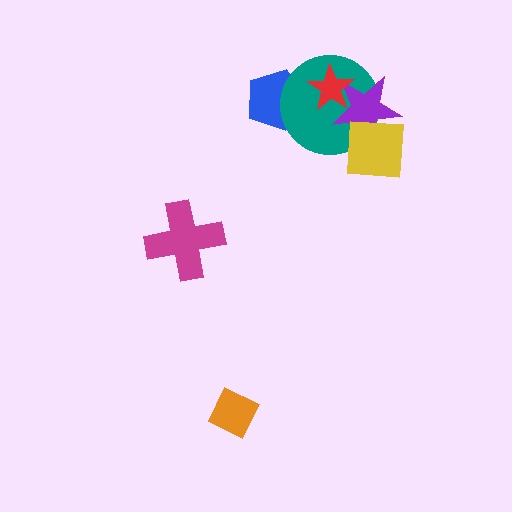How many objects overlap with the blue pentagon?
1 object overlaps with the blue pentagon.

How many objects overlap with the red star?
2 objects overlap with the red star.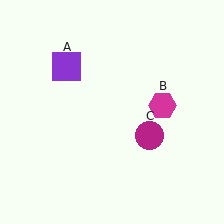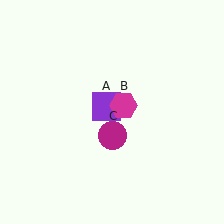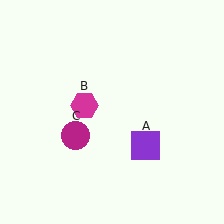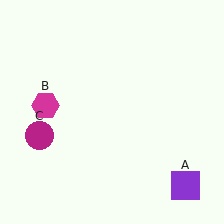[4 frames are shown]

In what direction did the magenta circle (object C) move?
The magenta circle (object C) moved left.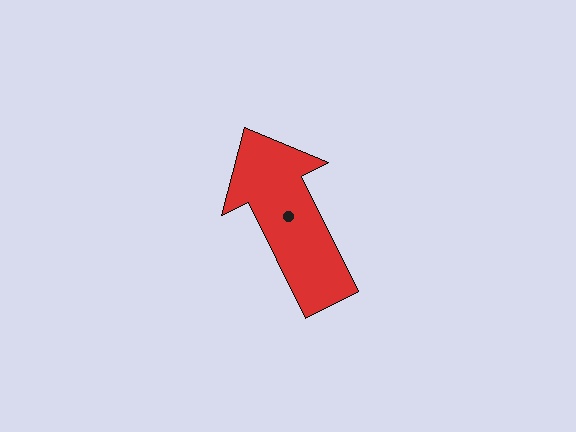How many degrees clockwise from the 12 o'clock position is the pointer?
Approximately 334 degrees.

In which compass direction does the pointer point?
Northwest.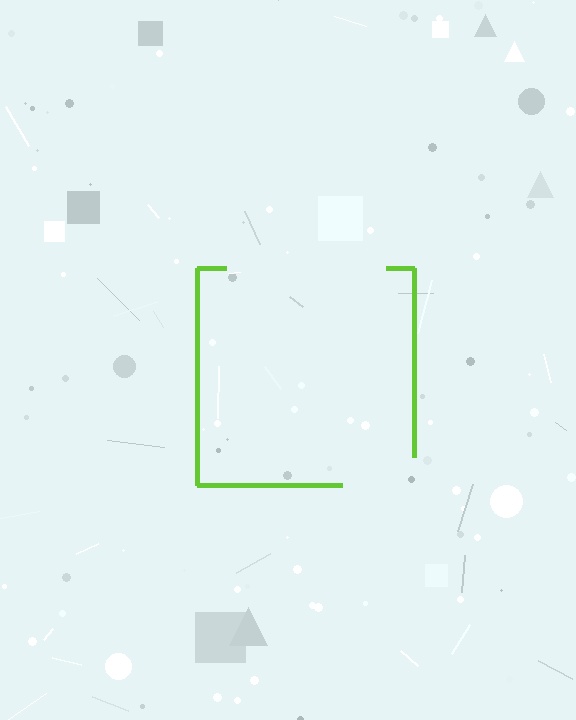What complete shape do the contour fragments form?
The contour fragments form a square.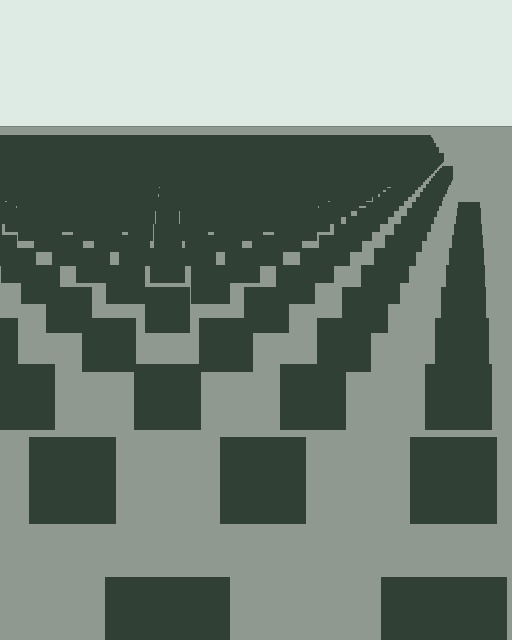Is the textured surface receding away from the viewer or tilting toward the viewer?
The surface is receding away from the viewer. Texture elements get smaller and denser toward the top.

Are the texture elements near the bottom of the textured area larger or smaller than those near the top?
Larger. Near the bottom, elements are closer to the viewer and appear at a bigger on-screen size.